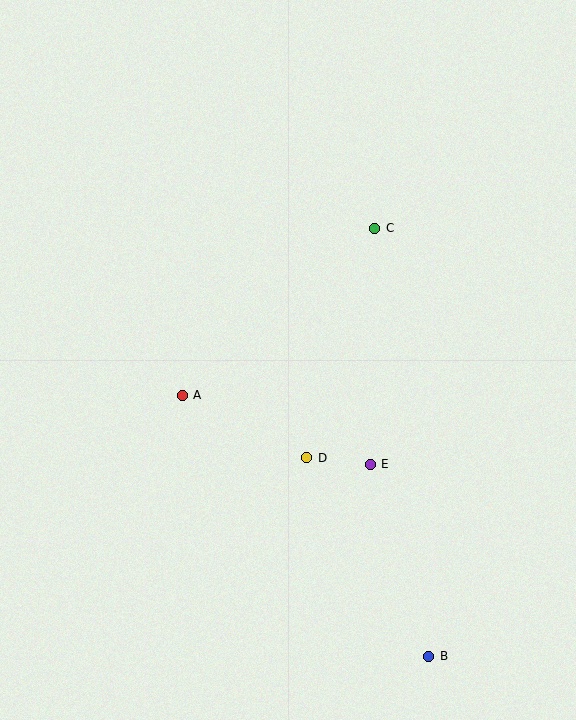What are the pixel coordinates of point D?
Point D is at (307, 458).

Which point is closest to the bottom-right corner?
Point B is closest to the bottom-right corner.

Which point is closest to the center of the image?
Point D at (307, 458) is closest to the center.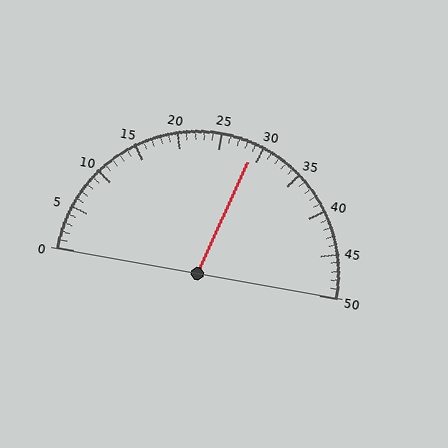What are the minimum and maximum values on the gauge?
The gauge ranges from 0 to 50.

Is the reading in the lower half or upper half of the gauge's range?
The reading is in the upper half of the range (0 to 50).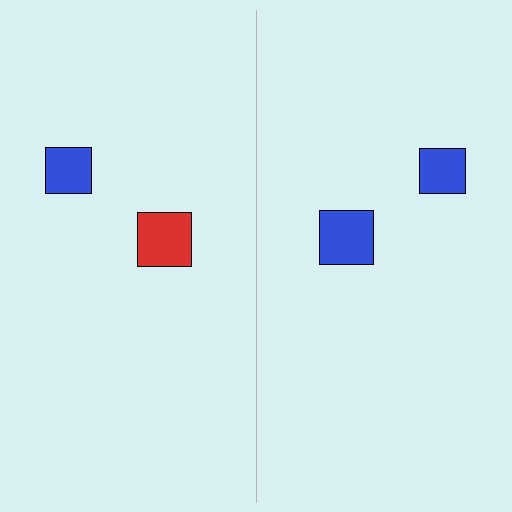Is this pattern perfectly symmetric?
No, the pattern is not perfectly symmetric. The blue square on the right side breaks the symmetry — its mirror counterpart is red.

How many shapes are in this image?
There are 4 shapes in this image.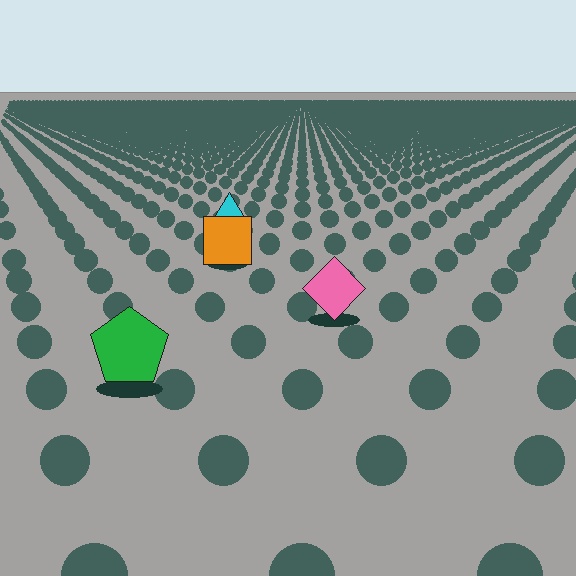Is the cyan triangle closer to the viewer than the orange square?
No. The orange square is closer — you can tell from the texture gradient: the ground texture is coarser near it.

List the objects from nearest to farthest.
From nearest to farthest: the green pentagon, the pink diamond, the orange square, the cyan triangle.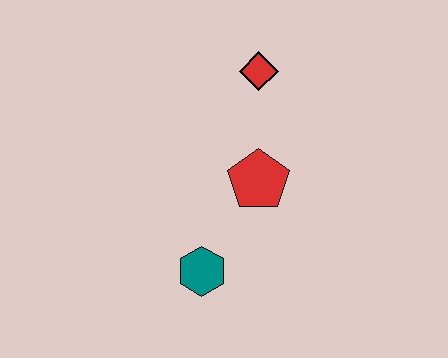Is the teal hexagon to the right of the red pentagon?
No